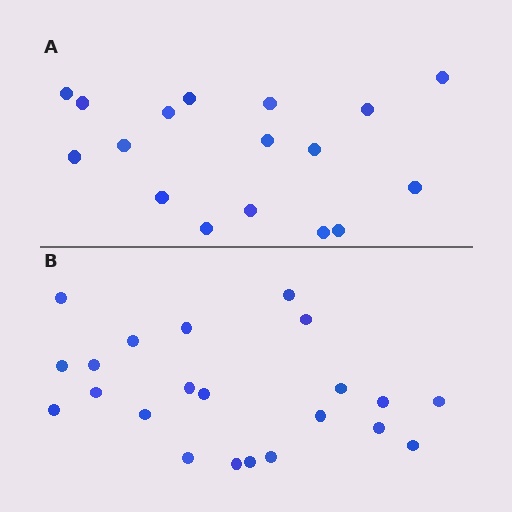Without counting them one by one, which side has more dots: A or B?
Region B (the bottom region) has more dots.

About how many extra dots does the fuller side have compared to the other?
Region B has about 5 more dots than region A.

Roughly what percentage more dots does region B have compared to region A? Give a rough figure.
About 30% more.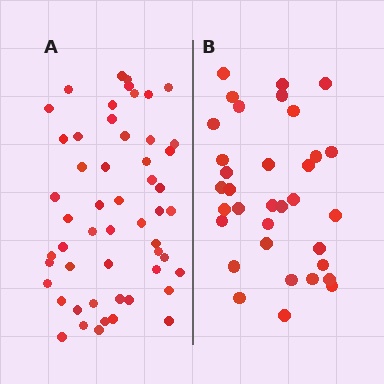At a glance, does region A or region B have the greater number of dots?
Region A (the left region) has more dots.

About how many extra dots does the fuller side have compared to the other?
Region A has approximately 20 more dots than region B.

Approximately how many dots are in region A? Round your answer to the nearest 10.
About 50 dots. (The exact count is 53, which rounds to 50.)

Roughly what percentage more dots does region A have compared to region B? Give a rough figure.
About 55% more.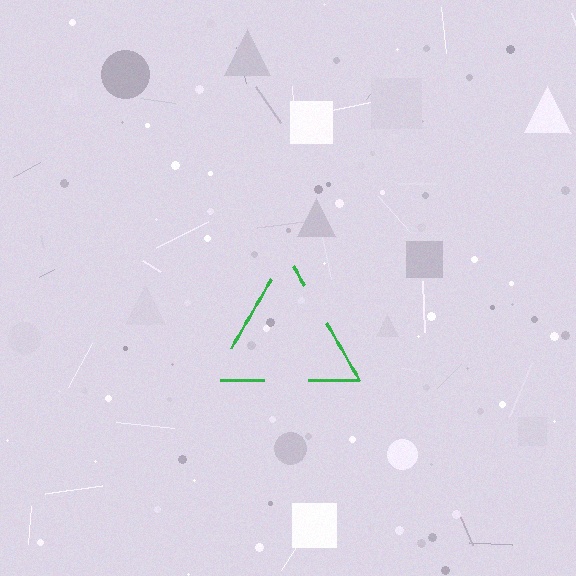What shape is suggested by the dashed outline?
The dashed outline suggests a triangle.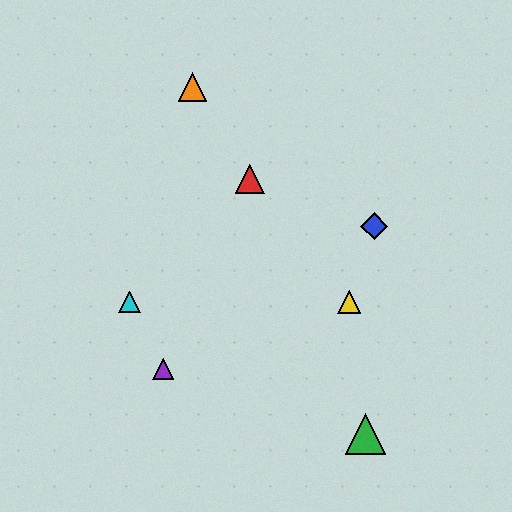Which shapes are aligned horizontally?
The yellow triangle, the cyan triangle are aligned horizontally.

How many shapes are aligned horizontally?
2 shapes (the yellow triangle, the cyan triangle) are aligned horizontally.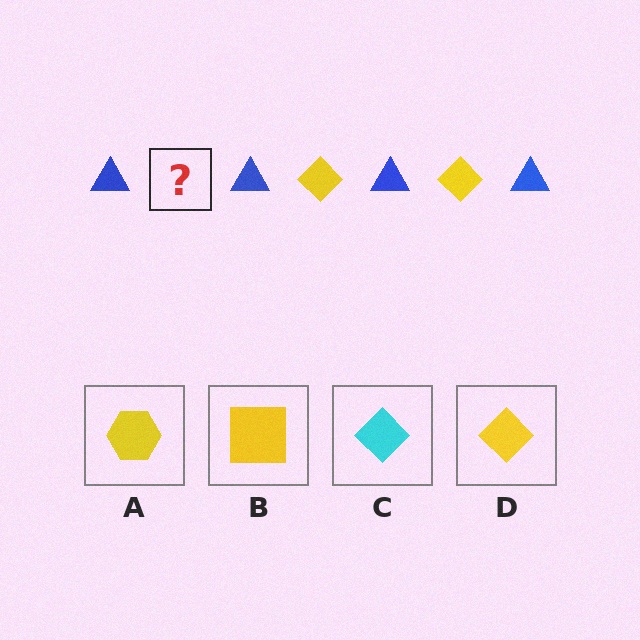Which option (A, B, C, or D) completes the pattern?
D.